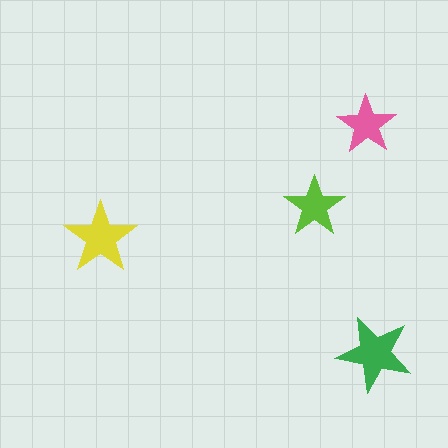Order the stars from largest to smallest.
the green one, the yellow one, the lime one, the pink one.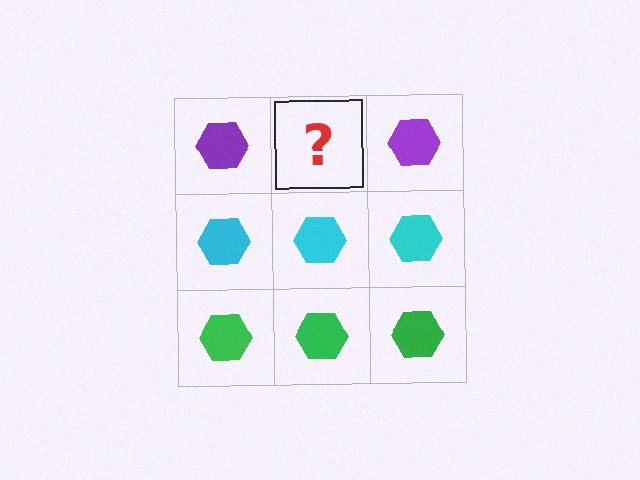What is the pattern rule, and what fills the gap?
The rule is that each row has a consistent color. The gap should be filled with a purple hexagon.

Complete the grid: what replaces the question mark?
The question mark should be replaced with a purple hexagon.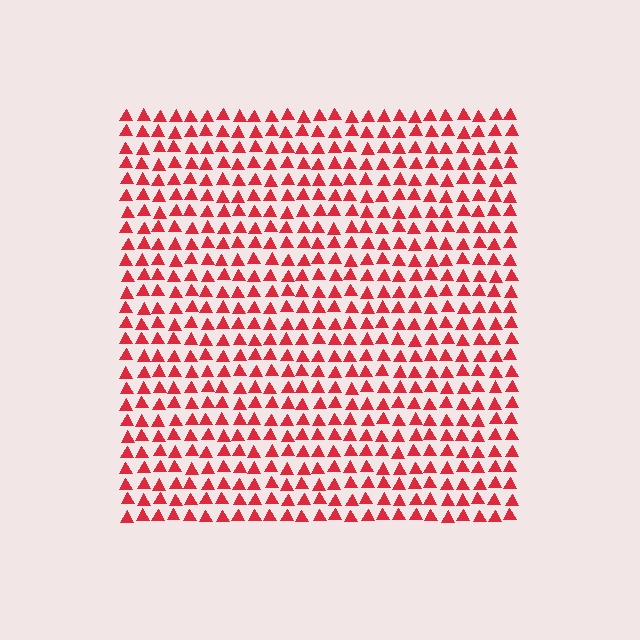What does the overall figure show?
The overall figure shows a square.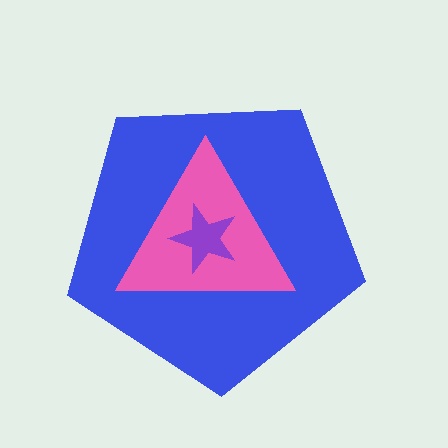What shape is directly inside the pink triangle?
The purple star.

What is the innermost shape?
The purple star.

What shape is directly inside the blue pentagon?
The pink triangle.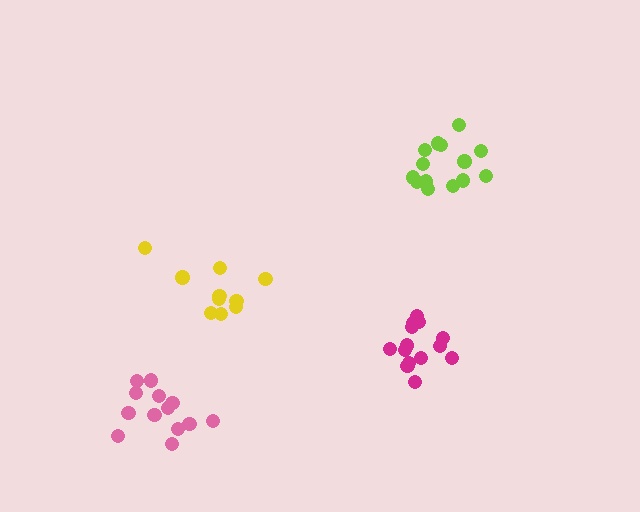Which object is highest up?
The lime cluster is topmost.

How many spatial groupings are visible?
There are 4 spatial groupings.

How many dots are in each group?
Group 1: 15 dots, Group 2: 13 dots, Group 3: 10 dots, Group 4: 14 dots (52 total).